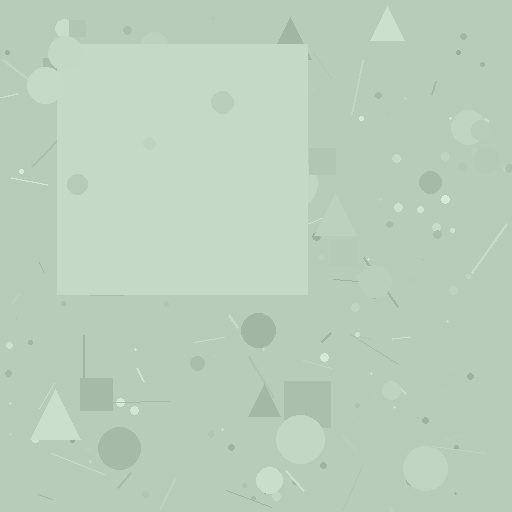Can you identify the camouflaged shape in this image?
The camouflaged shape is a square.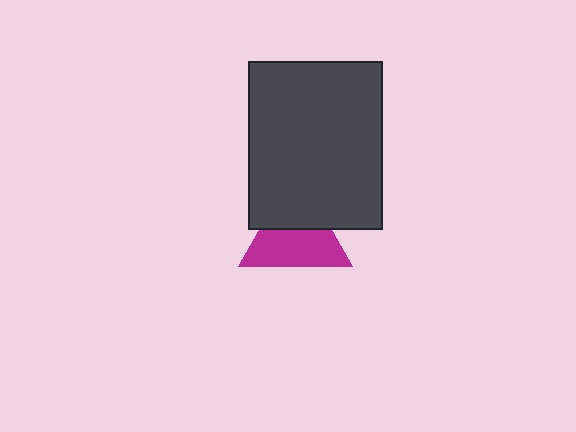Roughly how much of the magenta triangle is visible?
About half of it is visible (roughly 61%).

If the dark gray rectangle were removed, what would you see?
You would see the complete magenta triangle.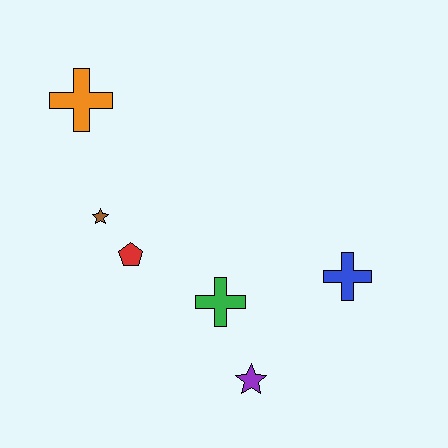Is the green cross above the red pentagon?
No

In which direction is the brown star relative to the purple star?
The brown star is above the purple star.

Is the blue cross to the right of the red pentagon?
Yes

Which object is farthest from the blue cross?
The orange cross is farthest from the blue cross.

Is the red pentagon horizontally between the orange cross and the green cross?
Yes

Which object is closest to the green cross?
The purple star is closest to the green cross.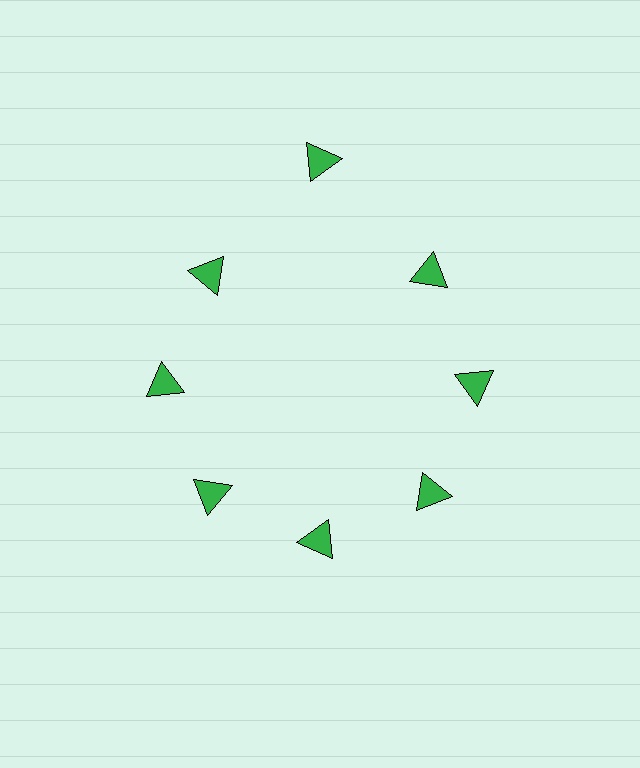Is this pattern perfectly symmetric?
No. The 8 green triangles are arranged in a ring, but one element near the 12 o'clock position is pushed outward from the center, breaking the 8-fold rotational symmetry.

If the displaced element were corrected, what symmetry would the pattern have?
It would have 8-fold rotational symmetry — the pattern would map onto itself every 45 degrees.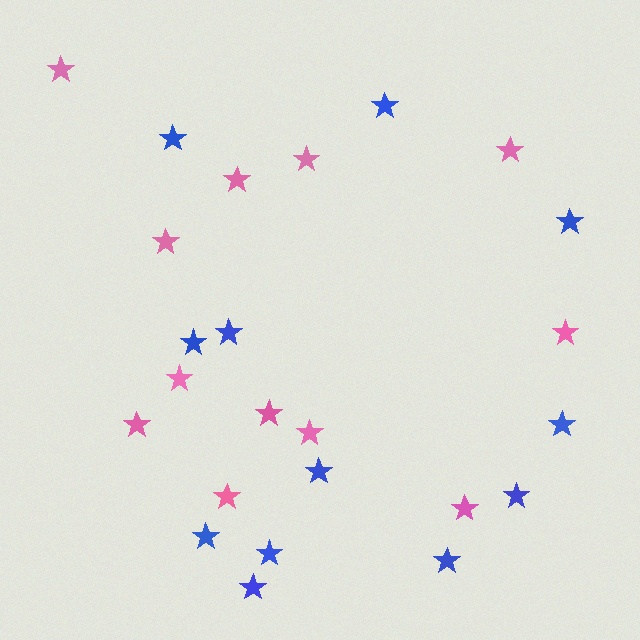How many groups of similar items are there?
There are 2 groups: one group of blue stars (12) and one group of pink stars (12).